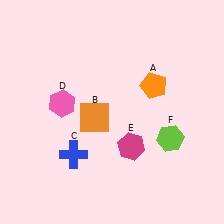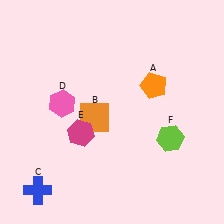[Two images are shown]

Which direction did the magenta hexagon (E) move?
The magenta hexagon (E) moved left.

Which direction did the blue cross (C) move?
The blue cross (C) moved left.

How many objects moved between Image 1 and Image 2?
2 objects moved between the two images.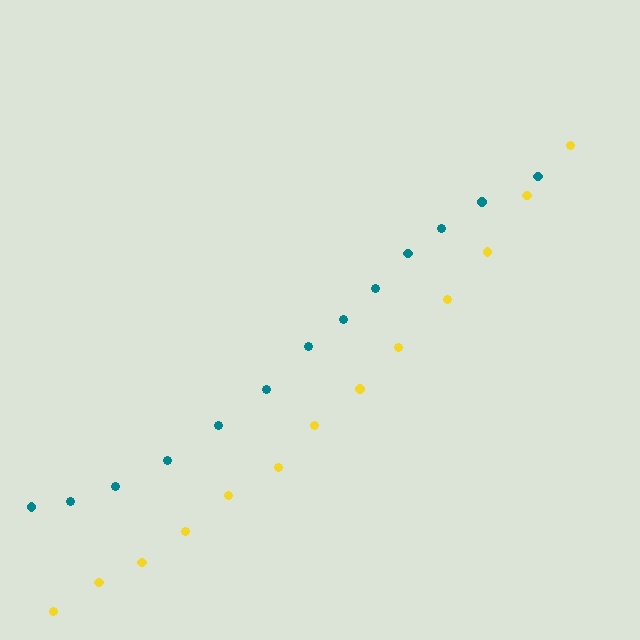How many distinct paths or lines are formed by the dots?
There are 2 distinct paths.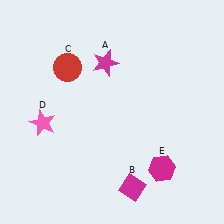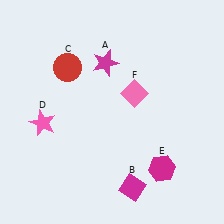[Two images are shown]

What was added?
A pink diamond (F) was added in Image 2.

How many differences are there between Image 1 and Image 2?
There is 1 difference between the two images.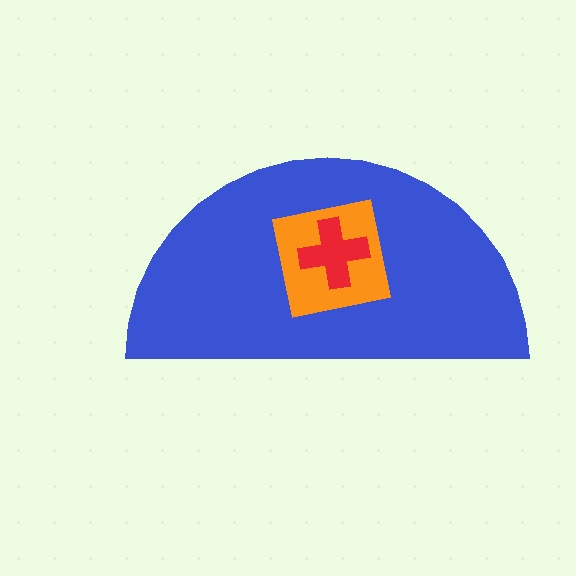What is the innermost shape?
The red cross.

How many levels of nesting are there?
3.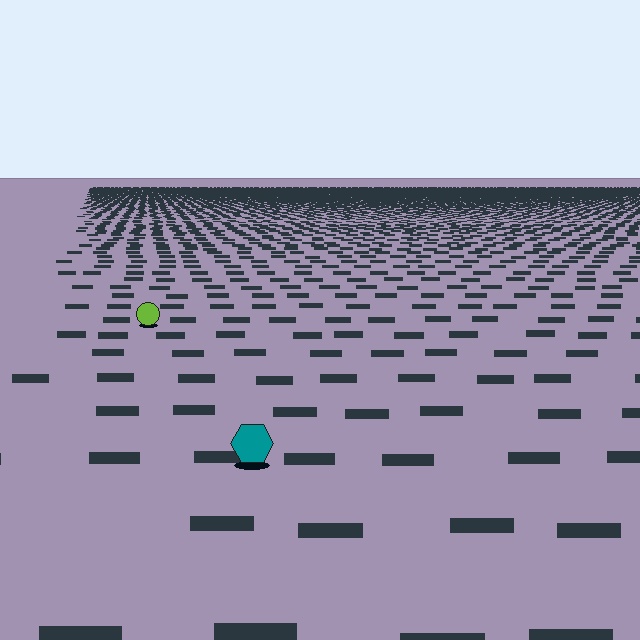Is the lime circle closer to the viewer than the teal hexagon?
No. The teal hexagon is closer — you can tell from the texture gradient: the ground texture is coarser near it.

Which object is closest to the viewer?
The teal hexagon is closest. The texture marks near it are larger and more spread out.